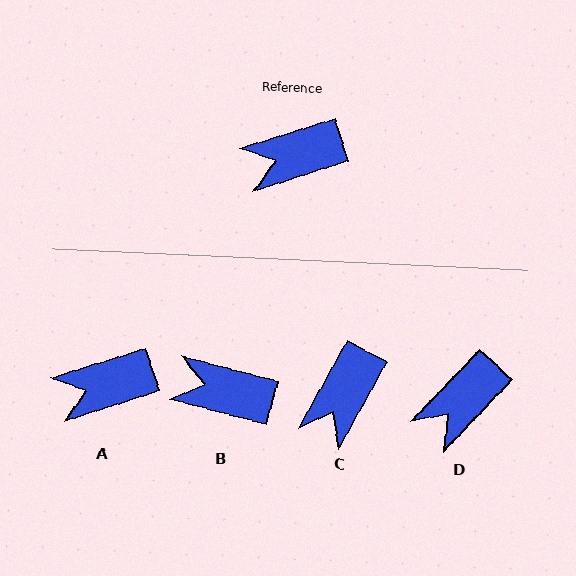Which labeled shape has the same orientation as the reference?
A.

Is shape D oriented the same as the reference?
No, it is off by about 28 degrees.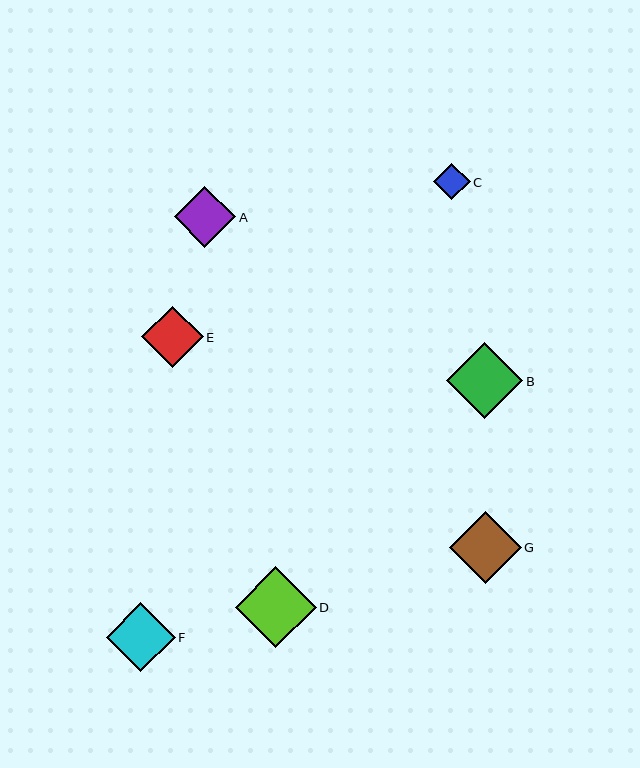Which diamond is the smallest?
Diamond C is the smallest with a size of approximately 37 pixels.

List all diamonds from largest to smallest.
From largest to smallest: D, B, G, F, E, A, C.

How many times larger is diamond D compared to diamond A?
Diamond D is approximately 1.3 times the size of diamond A.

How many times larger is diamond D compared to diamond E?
Diamond D is approximately 1.3 times the size of diamond E.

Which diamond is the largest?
Diamond D is the largest with a size of approximately 81 pixels.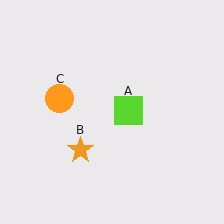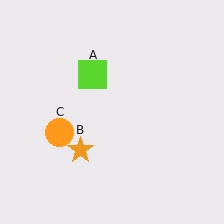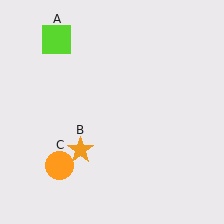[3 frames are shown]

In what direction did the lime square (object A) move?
The lime square (object A) moved up and to the left.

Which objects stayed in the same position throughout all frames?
Orange star (object B) remained stationary.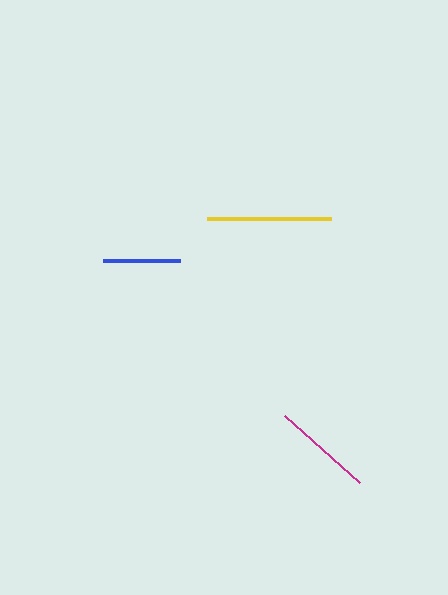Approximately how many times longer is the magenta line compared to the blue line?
The magenta line is approximately 1.3 times the length of the blue line.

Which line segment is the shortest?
The blue line is the shortest at approximately 77 pixels.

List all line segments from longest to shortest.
From longest to shortest: yellow, magenta, blue.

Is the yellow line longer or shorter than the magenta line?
The yellow line is longer than the magenta line.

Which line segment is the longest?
The yellow line is the longest at approximately 125 pixels.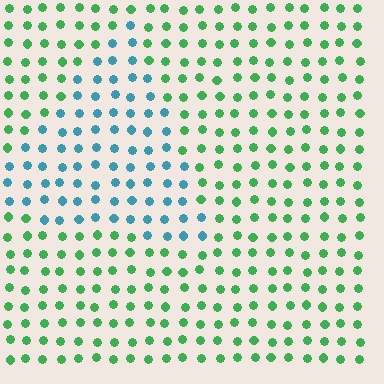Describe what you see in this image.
The image is filled with small green elements in a uniform arrangement. A triangle-shaped region is visible where the elements are tinted to a slightly different hue, forming a subtle color boundary.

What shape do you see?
I see a triangle.